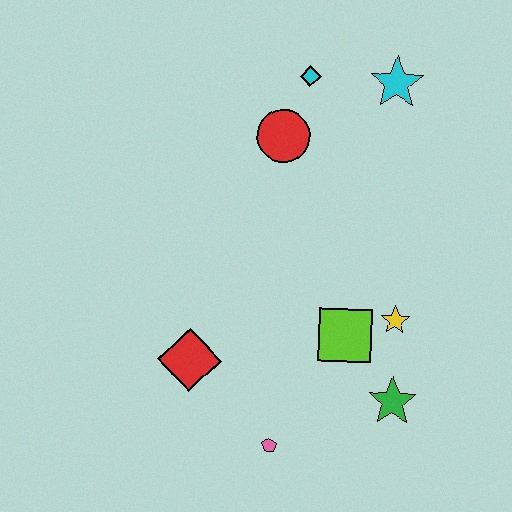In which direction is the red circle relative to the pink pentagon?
The red circle is above the pink pentagon.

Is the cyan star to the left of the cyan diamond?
No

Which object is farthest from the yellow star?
The cyan diamond is farthest from the yellow star.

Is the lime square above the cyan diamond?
No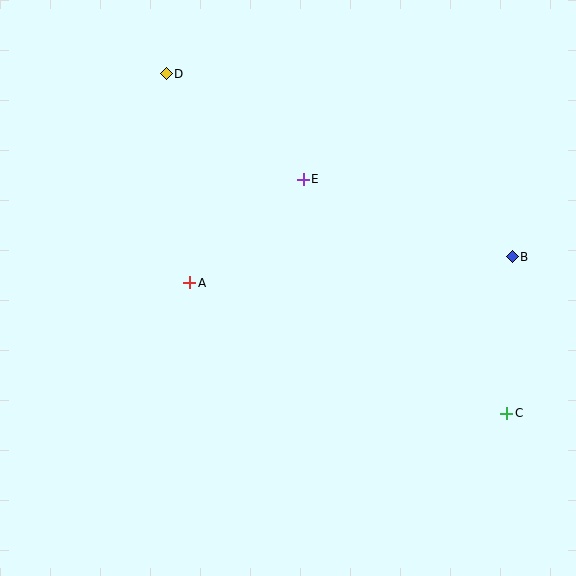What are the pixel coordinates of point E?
Point E is at (303, 179).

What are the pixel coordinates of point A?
Point A is at (190, 283).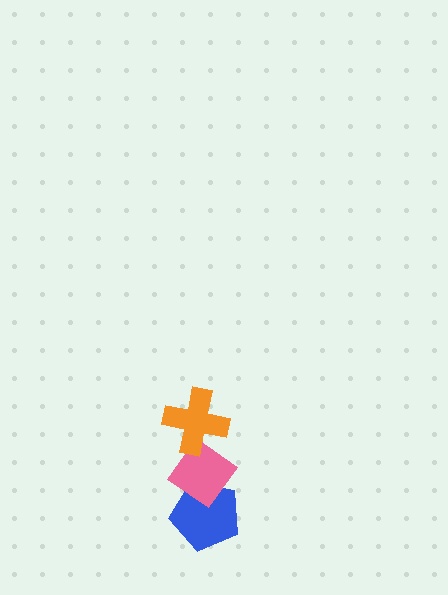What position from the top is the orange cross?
The orange cross is 1st from the top.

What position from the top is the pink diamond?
The pink diamond is 2nd from the top.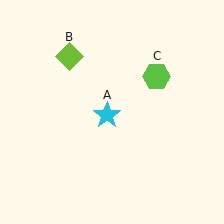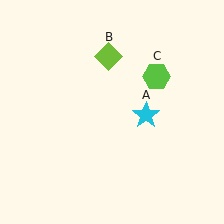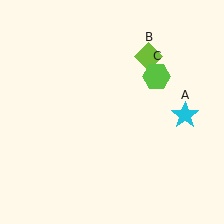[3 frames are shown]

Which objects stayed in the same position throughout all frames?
Lime hexagon (object C) remained stationary.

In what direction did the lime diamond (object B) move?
The lime diamond (object B) moved right.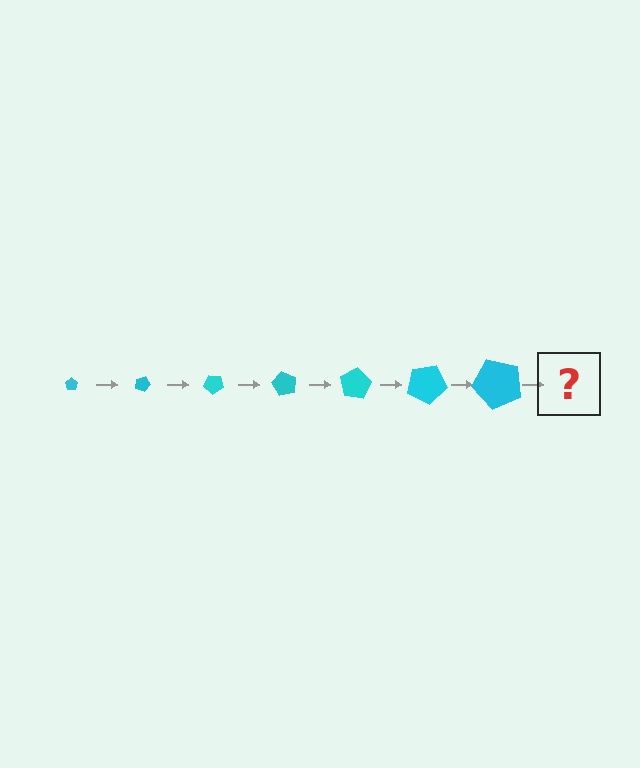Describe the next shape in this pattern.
It should be a pentagon, larger than the previous one and rotated 140 degrees from the start.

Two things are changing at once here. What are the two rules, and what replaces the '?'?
The two rules are that the pentagon grows larger each step and it rotates 20 degrees each step. The '?' should be a pentagon, larger than the previous one and rotated 140 degrees from the start.